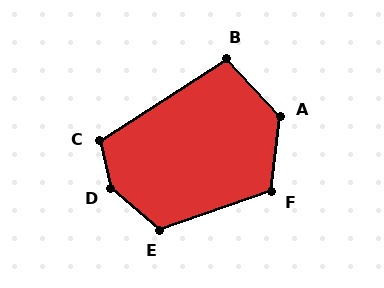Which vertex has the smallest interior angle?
B, at approximately 100 degrees.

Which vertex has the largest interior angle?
D, at approximately 144 degrees.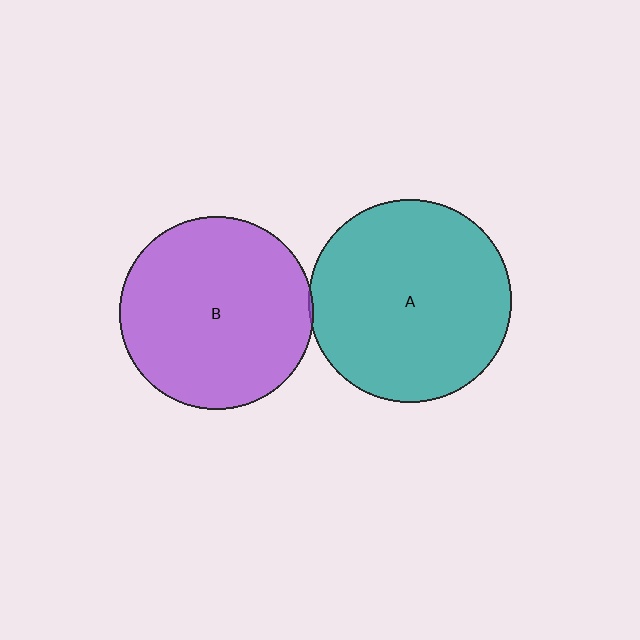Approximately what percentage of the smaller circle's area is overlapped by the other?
Approximately 5%.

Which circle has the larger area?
Circle A (teal).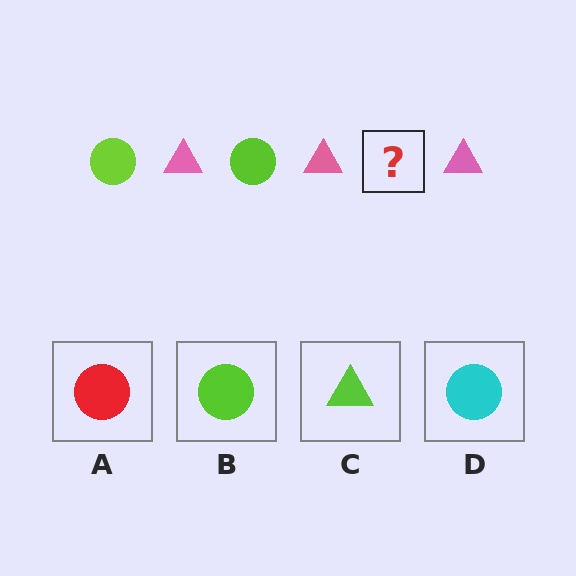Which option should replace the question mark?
Option B.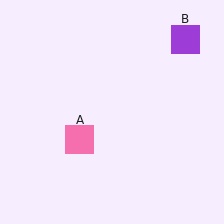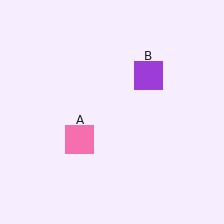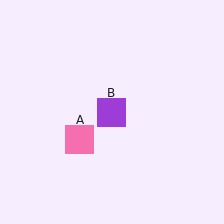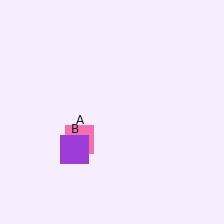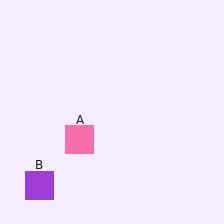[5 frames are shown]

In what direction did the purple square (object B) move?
The purple square (object B) moved down and to the left.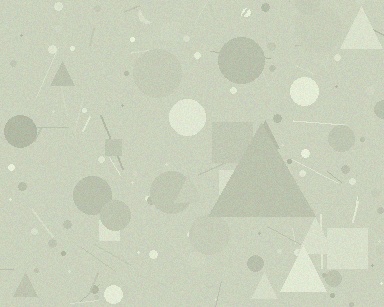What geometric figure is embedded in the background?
A triangle is embedded in the background.